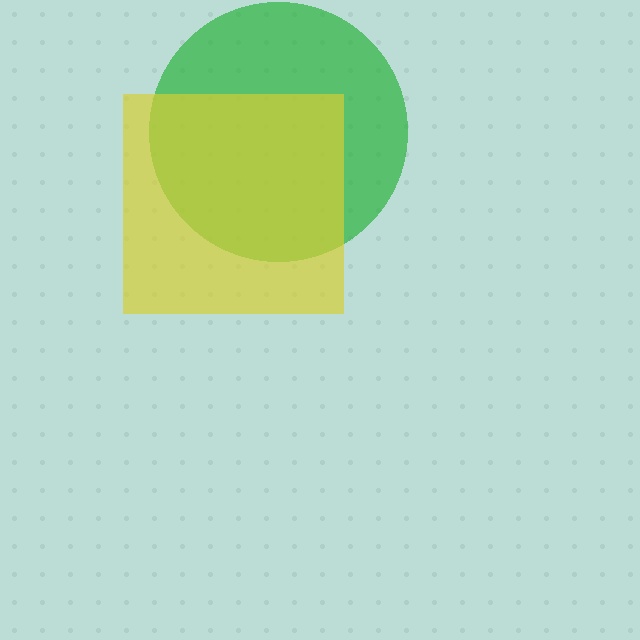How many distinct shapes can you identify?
There are 2 distinct shapes: a green circle, a yellow square.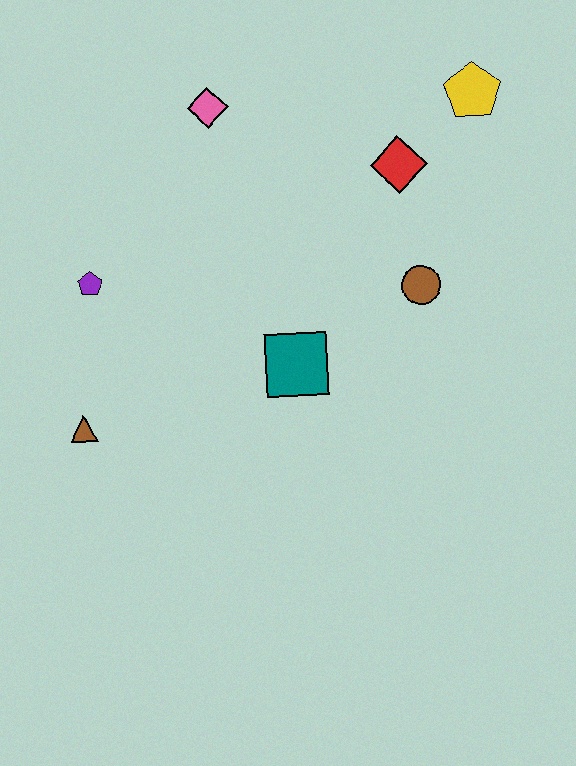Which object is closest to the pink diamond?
The red diamond is closest to the pink diamond.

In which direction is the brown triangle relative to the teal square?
The brown triangle is to the left of the teal square.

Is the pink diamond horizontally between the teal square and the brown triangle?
Yes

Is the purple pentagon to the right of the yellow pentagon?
No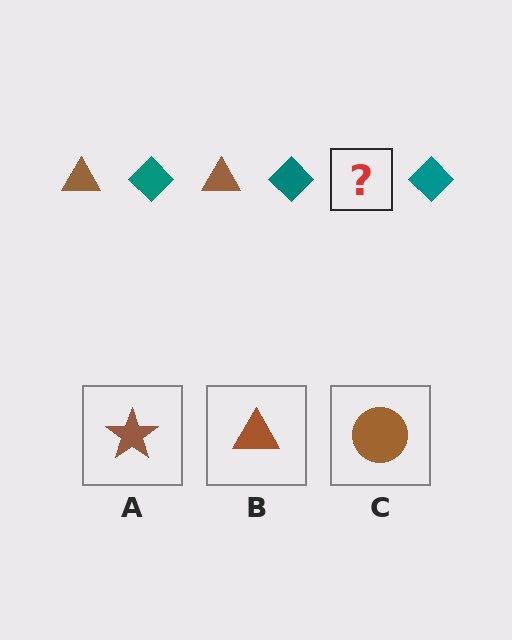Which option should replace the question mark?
Option B.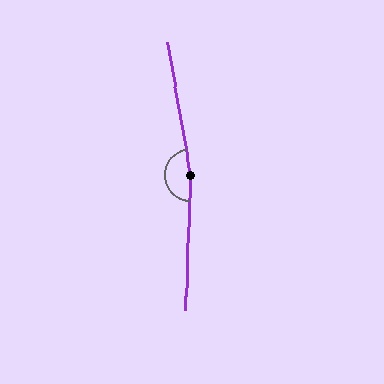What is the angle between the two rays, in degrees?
Approximately 168 degrees.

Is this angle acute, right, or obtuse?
It is obtuse.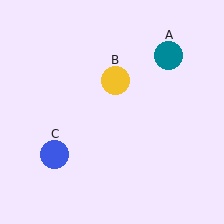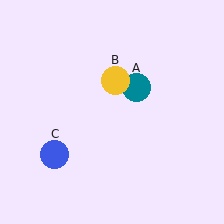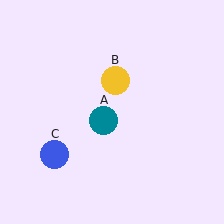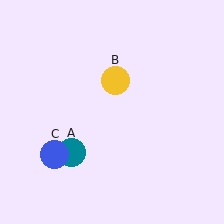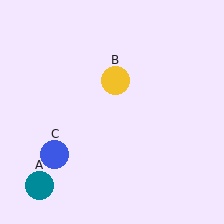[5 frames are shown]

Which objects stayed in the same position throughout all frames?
Yellow circle (object B) and blue circle (object C) remained stationary.